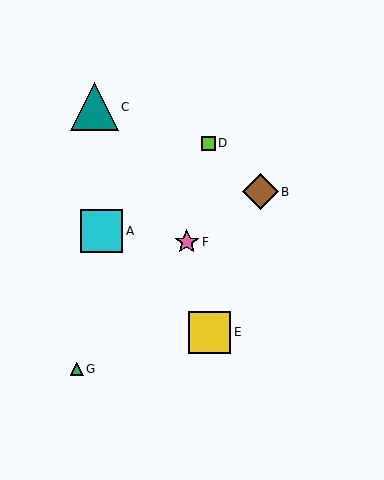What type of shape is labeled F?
Shape F is a pink star.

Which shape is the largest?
The teal triangle (labeled C) is the largest.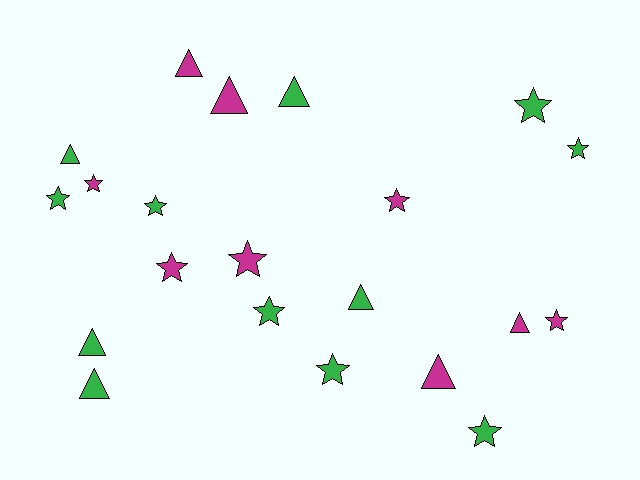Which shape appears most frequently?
Star, with 12 objects.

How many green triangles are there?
There are 5 green triangles.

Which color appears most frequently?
Green, with 12 objects.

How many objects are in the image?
There are 21 objects.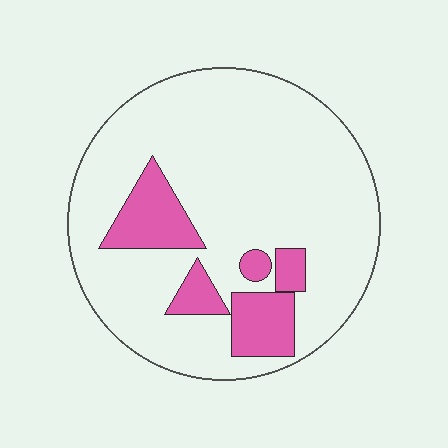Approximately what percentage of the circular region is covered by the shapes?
Approximately 15%.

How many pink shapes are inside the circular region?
5.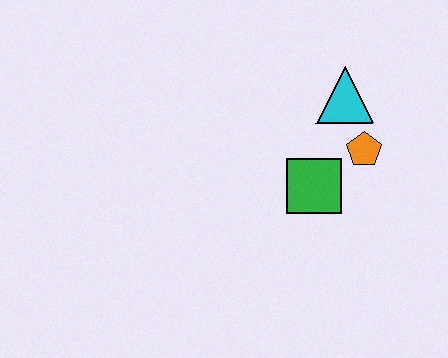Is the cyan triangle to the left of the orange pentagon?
Yes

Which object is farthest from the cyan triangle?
The green square is farthest from the cyan triangle.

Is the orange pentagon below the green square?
No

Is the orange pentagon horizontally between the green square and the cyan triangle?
No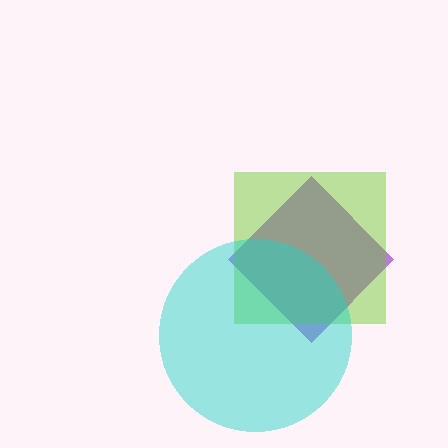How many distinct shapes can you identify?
There are 3 distinct shapes: a purple diamond, a lime square, a cyan circle.